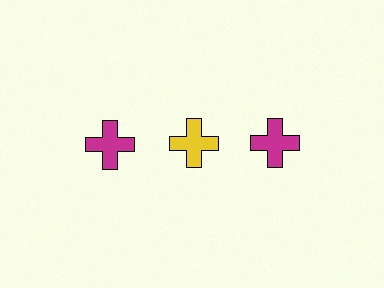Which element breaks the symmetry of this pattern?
The yellow cross in the top row, second from left column breaks the symmetry. All other shapes are magenta crosses.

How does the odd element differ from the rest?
It has a different color: yellow instead of magenta.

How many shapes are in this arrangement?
There are 3 shapes arranged in a grid pattern.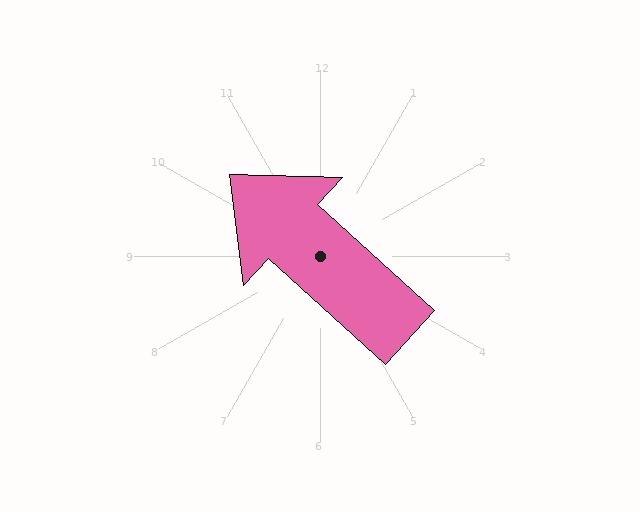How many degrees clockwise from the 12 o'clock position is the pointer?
Approximately 312 degrees.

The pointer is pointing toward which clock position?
Roughly 10 o'clock.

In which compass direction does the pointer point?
Northwest.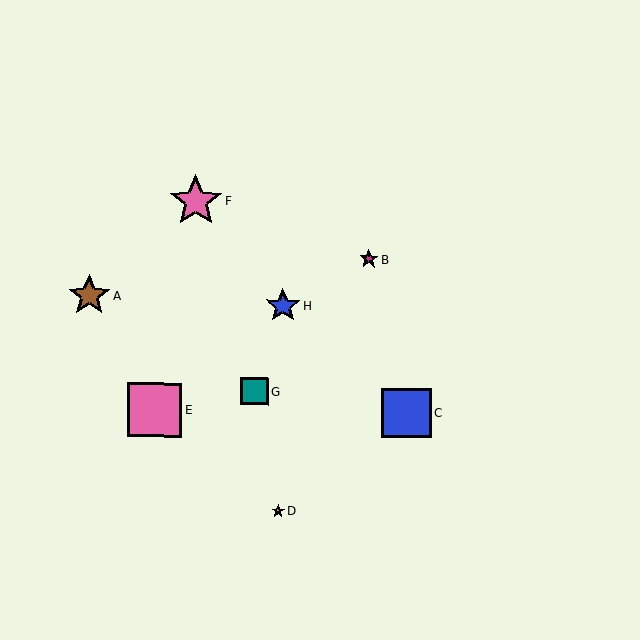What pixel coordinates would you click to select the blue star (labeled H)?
Click at (283, 305) to select the blue star H.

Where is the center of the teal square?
The center of the teal square is at (255, 391).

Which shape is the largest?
The pink square (labeled E) is the largest.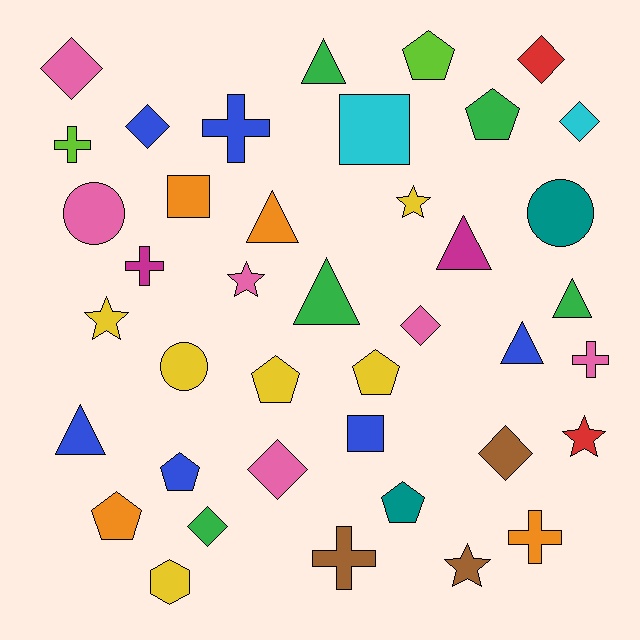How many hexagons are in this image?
There is 1 hexagon.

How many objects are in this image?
There are 40 objects.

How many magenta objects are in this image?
There are 2 magenta objects.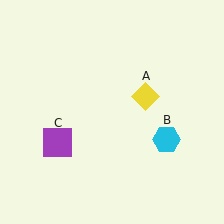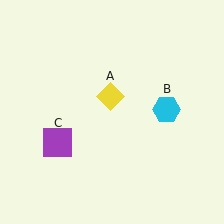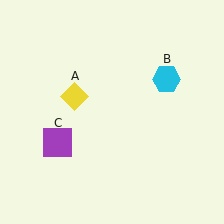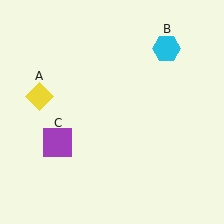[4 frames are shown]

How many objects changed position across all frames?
2 objects changed position: yellow diamond (object A), cyan hexagon (object B).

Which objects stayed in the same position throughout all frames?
Purple square (object C) remained stationary.